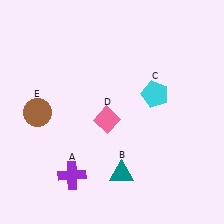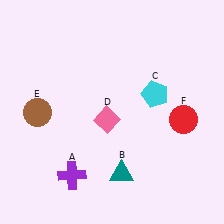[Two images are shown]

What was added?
A red circle (F) was added in Image 2.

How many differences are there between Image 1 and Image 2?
There is 1 difference between the two images.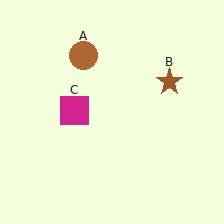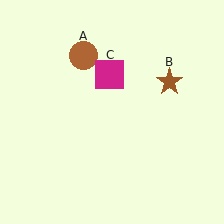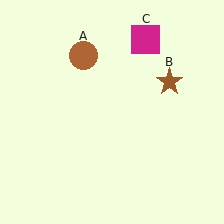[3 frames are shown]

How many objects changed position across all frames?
1 object changed position: magenta square (object C).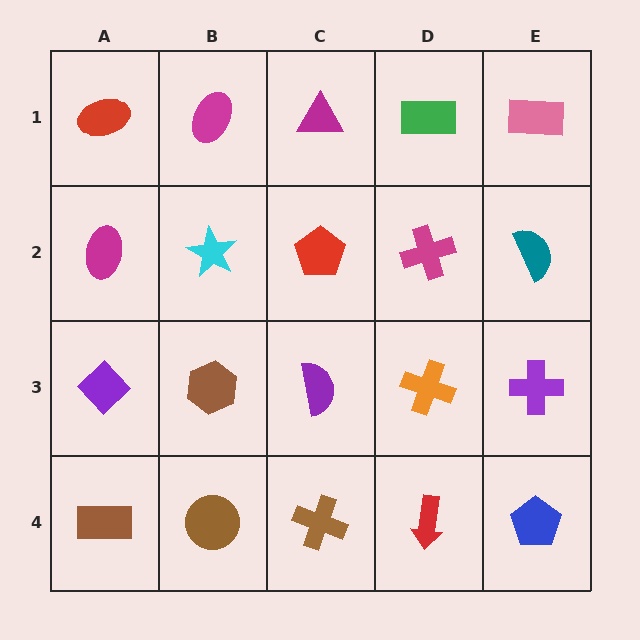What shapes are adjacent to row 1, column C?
A red pentagon (row 2, column C), a magenta ellipse (row 1, column B), a green rectangle (row 1, column D).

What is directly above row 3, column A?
A magenta ellipse.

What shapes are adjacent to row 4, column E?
A purple cross (row 3, column E), a red arrow (row 4, column D).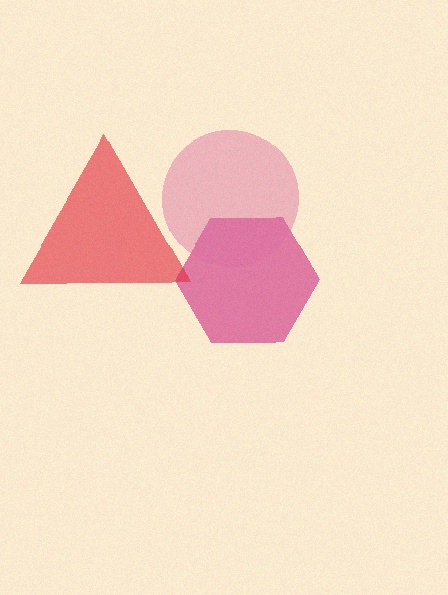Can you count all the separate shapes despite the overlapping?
Yes, there are 3 separate shapes.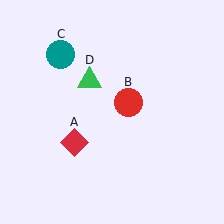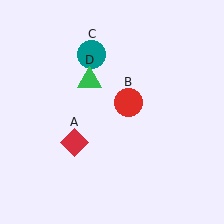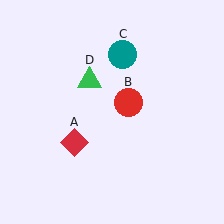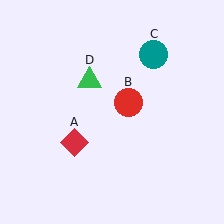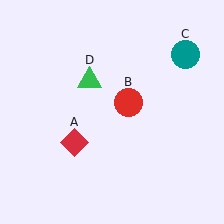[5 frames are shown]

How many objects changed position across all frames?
1 object changed position: teal circle (object C).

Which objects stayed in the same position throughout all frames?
Red diamond (object A) and red circle (object B) and green triangle (object D) remained stationary.